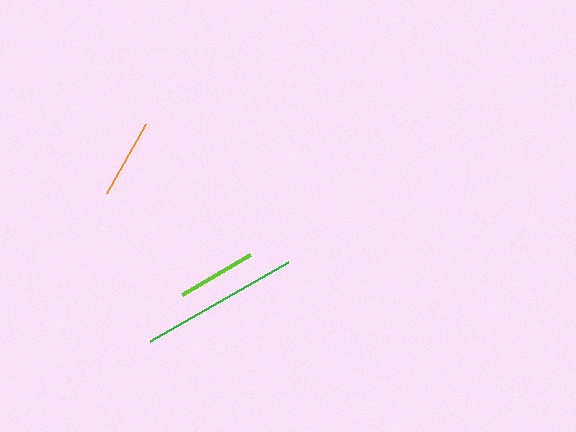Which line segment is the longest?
The green line is the longest at approximately 159 pixels.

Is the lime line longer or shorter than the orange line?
The orange line is longer than the lime line.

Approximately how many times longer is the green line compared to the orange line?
The green line is approximately 2.0 times the length of the orange line.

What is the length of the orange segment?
The orange segment is approximately 79 pixels long.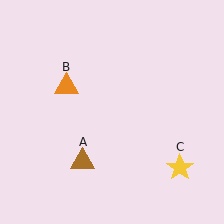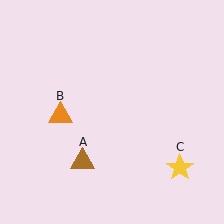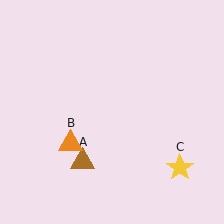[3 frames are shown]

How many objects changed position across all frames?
1 object changed position: orange triangle (object B).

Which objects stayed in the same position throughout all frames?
Brown triangle (object A) and yellow star (object C) remained stationary.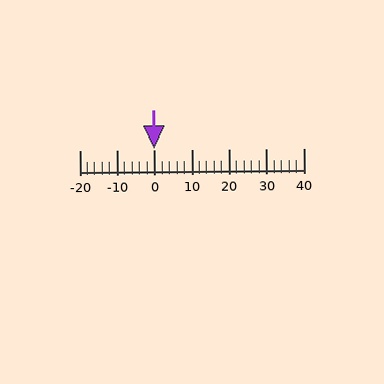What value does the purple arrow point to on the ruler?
The purple arrow points to approximately 0.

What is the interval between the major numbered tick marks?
The major tick marks are spaced 10 units apart.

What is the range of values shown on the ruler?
The ruler shows values from -20 to 40.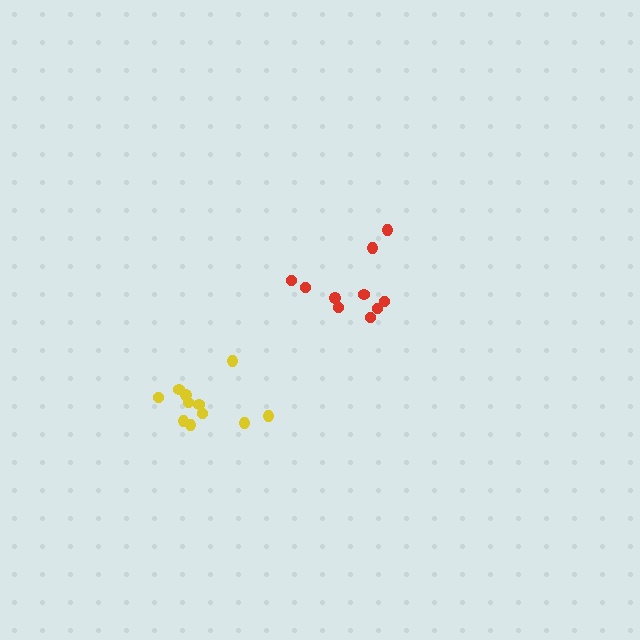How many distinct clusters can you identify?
There are 2 distinct clusters.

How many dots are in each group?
Group 1: 10 dots, Group 2: 11 dots (21 total).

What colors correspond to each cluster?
The clusters are colored: red, yellow.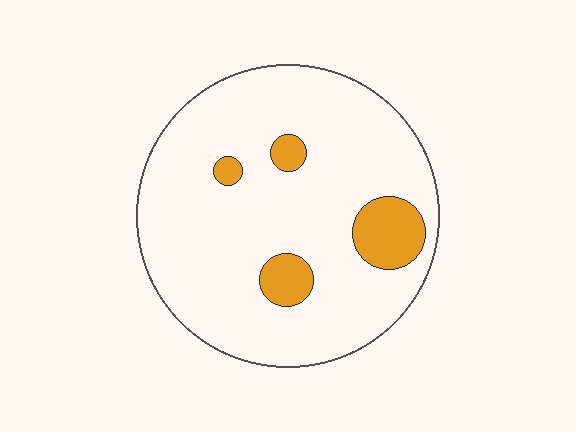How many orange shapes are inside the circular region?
4.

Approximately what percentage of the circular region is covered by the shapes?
Approximately 10%.